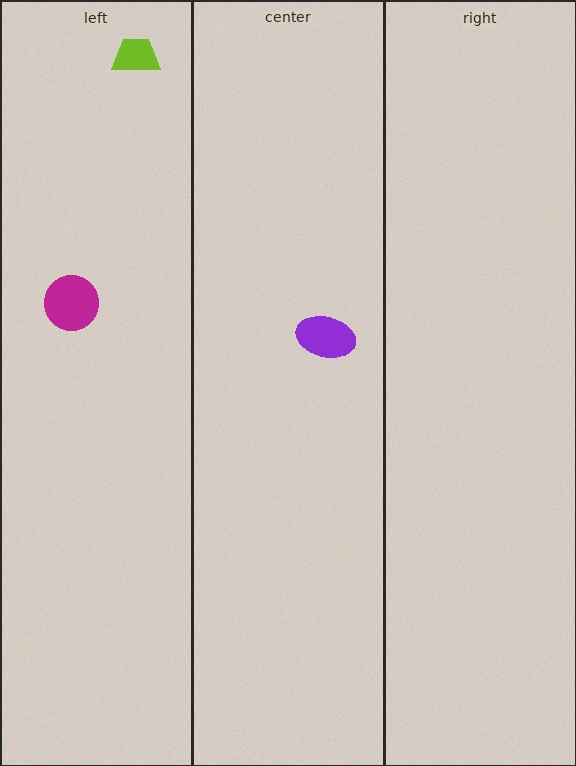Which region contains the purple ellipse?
The center region.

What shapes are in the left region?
The lime trapezoid, the magenta circle.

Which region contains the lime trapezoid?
The left region.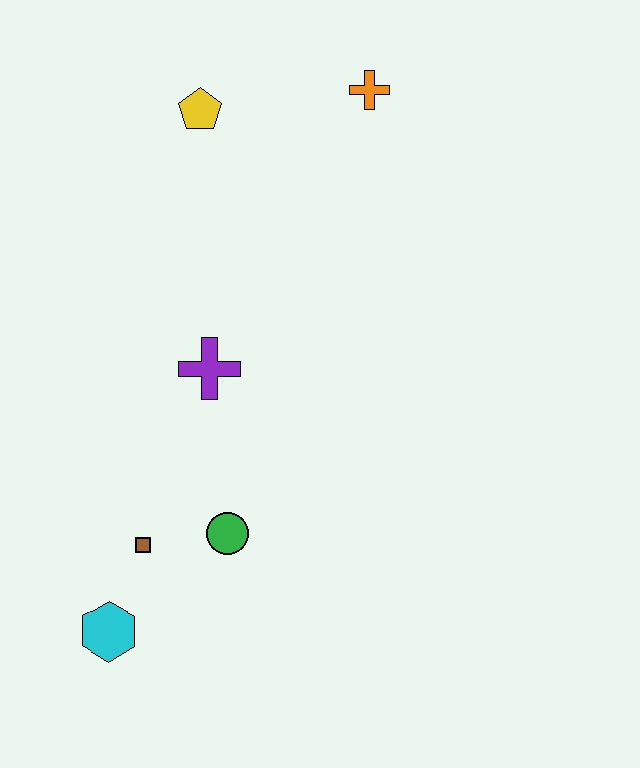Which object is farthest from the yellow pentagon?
The cyan hexagon is farthest from the yellow pentagon.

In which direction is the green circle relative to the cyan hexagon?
The green circle is to the right of the cyan hexagon.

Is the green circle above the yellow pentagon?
No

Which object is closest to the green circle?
The brown square is closest to the green circle.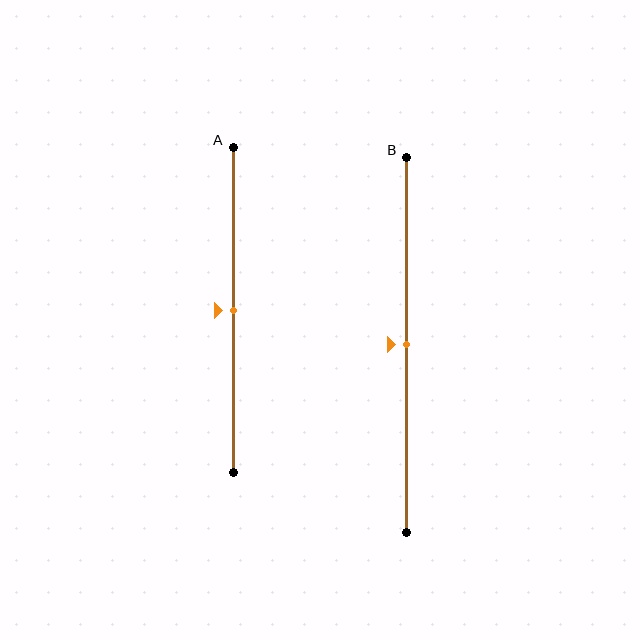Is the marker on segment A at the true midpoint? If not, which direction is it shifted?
Yes, the marker on segment A is at the true midpoint.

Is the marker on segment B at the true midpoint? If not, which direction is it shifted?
Yes, the marker on segment B is at the true midpoint.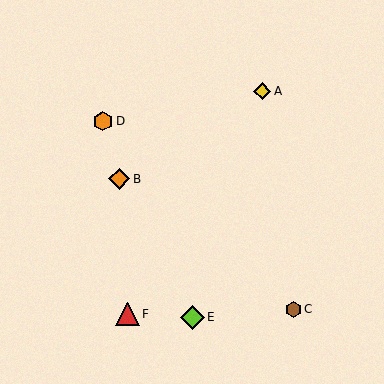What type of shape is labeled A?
Shape A is a yellow diamond.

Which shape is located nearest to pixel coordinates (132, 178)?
The orange diamond (labeled B) at (119, 179) is nearest to that location.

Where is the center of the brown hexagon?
The center of the brown hexagon is at (293, 309).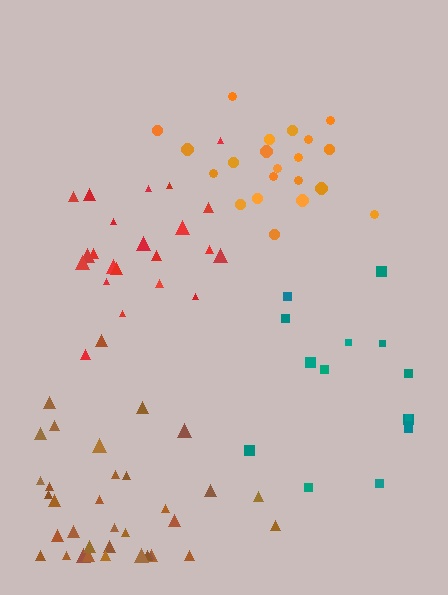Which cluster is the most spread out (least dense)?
Teal.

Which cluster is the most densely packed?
Orange.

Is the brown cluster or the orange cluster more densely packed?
Orange.